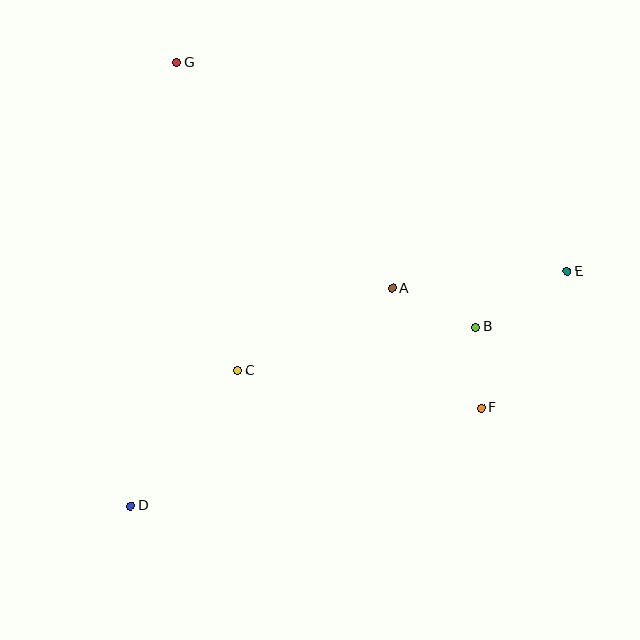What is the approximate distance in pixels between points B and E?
The distance between B and E is approximately 107 pixels.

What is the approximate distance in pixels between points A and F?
The distance between A and F is approximately 149 pixels.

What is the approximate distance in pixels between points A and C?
The distance between A and C is approximately 175 pixels.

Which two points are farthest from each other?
Points D and E are farthest from each other.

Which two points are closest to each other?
Points B and F are closest to each other.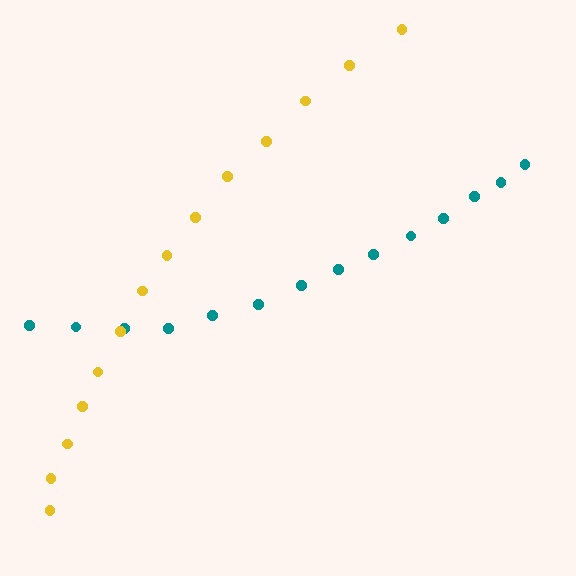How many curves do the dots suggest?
There are 2 distinct paths.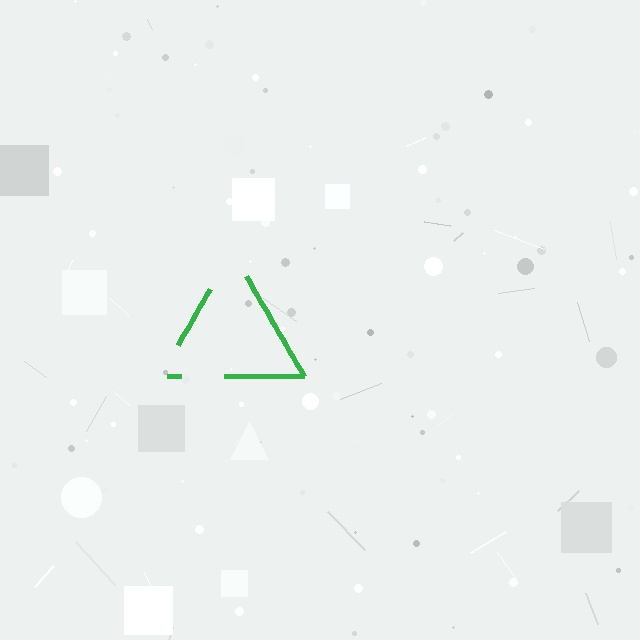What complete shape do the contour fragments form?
The contour fragments form a triangle.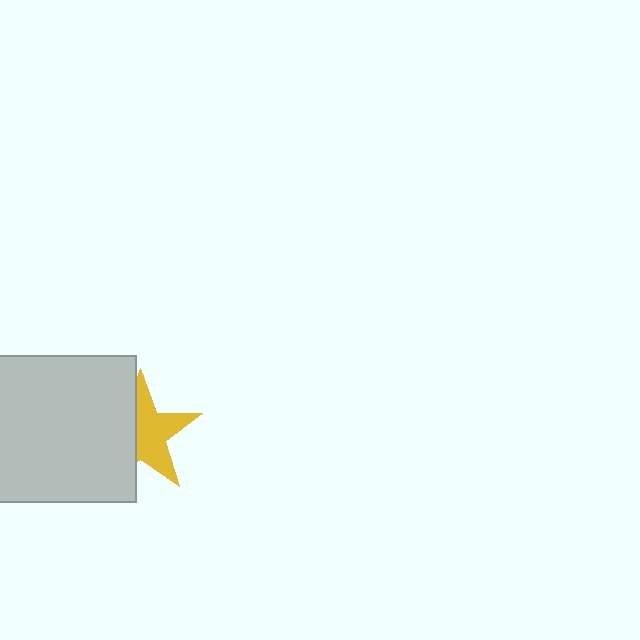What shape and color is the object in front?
The object in front is a light gray square.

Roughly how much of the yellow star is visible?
About half of it is visible (roughly 56%).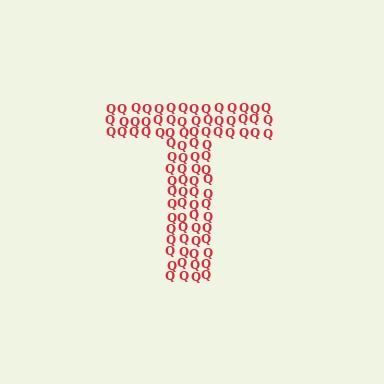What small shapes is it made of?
It is made of small letter Q's.